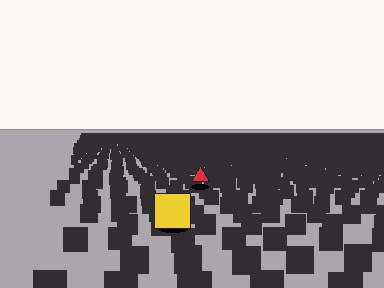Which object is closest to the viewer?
The yellow square is closest. The texture marks near it are larger and more spread out.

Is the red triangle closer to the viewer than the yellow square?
No. The yellow square is closer — you can tell from the texture gradient: the ground texture is coarser near it.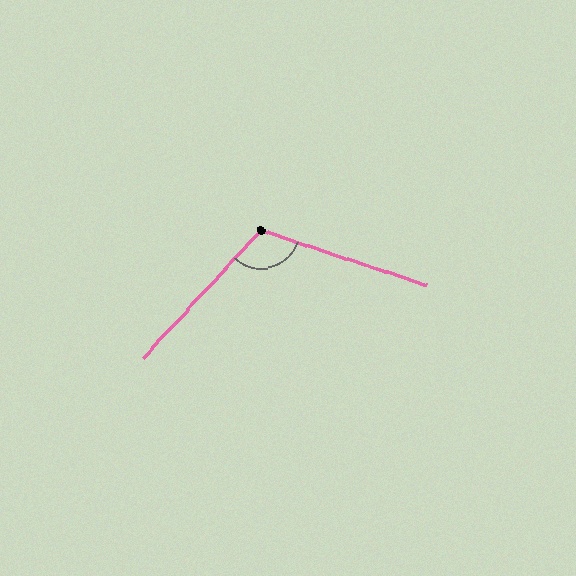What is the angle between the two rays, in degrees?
Approximately 114 degrees.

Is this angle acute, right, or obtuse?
It is obtuse.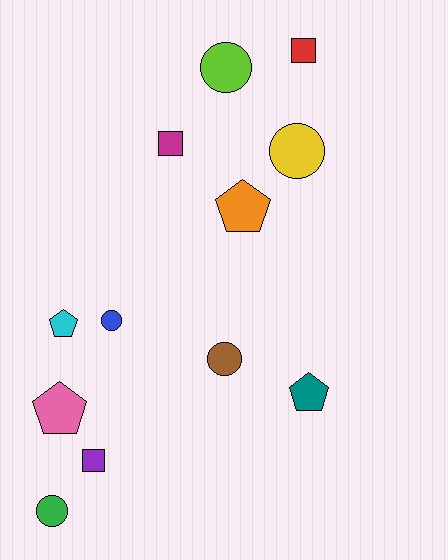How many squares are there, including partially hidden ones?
There are 3 squares.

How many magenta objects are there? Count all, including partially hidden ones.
There is 1 magenta object.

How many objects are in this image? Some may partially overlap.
There are 12 objects.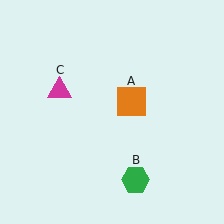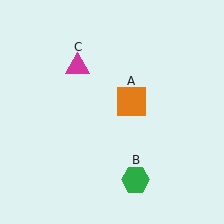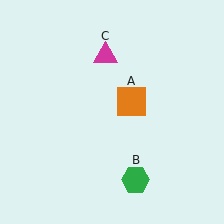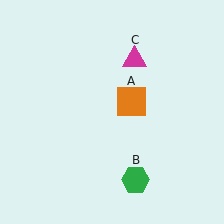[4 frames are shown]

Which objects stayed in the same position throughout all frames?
Orange square (object A) and green hexagon (object B) remained stationary.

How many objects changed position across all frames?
1 object changed position: magenta triangle (object C).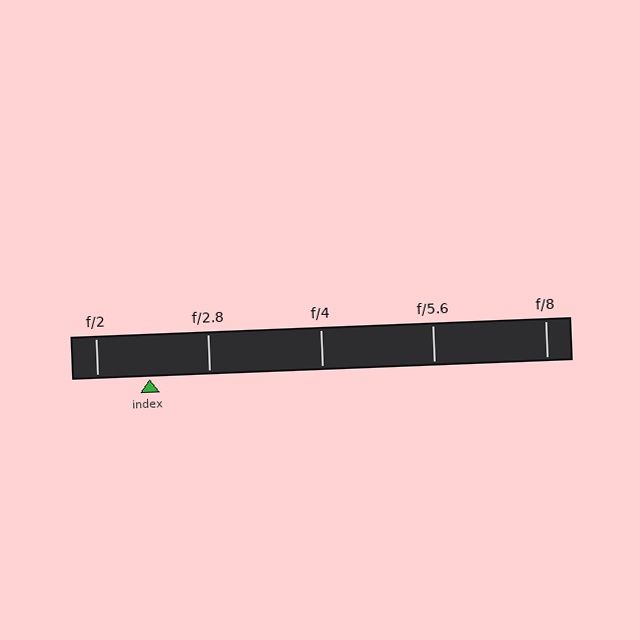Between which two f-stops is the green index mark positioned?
The index mark is between f/2 and f/2.8.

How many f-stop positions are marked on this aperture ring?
There are 5 f-stop positions marked.